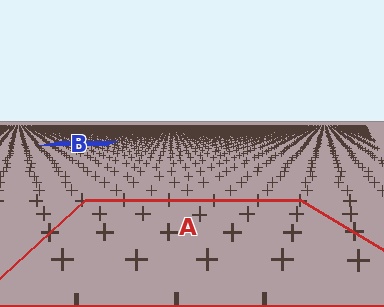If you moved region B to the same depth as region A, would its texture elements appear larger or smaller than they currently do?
They would appear larger. At a closer depth, the same texture elements are projected at a bigger on-screen size.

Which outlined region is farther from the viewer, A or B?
Region B is farther from the viewer — the texture elements inside it appear smaller and more densely packed.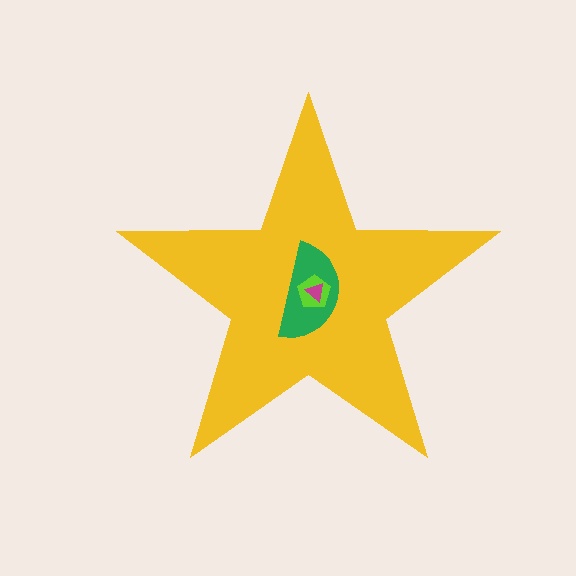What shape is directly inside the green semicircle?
The lime pentagon.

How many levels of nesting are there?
4.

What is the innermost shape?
The magenta triangle.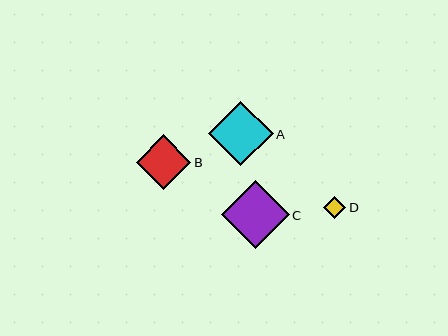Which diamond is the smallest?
Diamond D is the smallest with a size of approximately 22 pixels.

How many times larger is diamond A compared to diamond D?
Diamond A is approximately 2.9 times the size of diamond D.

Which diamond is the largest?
Diamond C is the largest with a size of approximately 68 pixels.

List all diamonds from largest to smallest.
From largest to smallest: C, A, B, D.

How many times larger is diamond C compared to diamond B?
Diamond C is approximately 1.2 times the size of diamond B.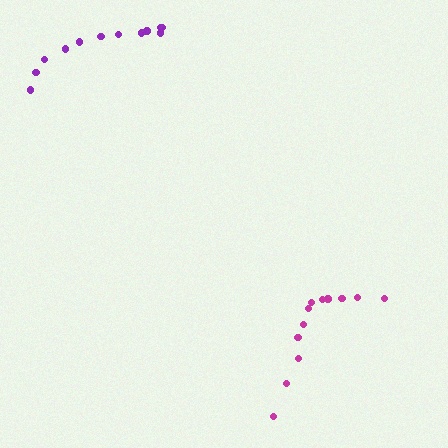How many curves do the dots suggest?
There are 2 distinct paths.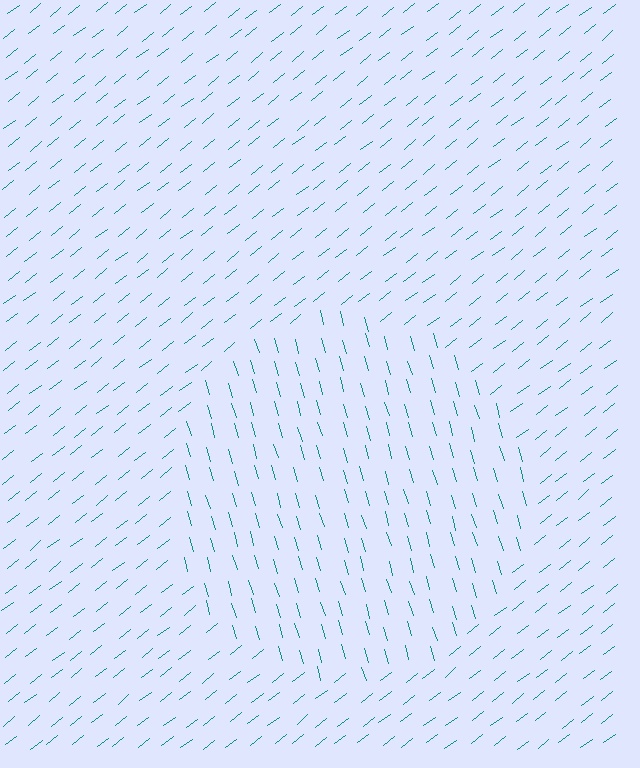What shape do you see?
I see a circle.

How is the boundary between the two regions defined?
The boundary is defined purely by a change in line orientation (approximately 68 degrees difference). All lines are the same color and thickness.